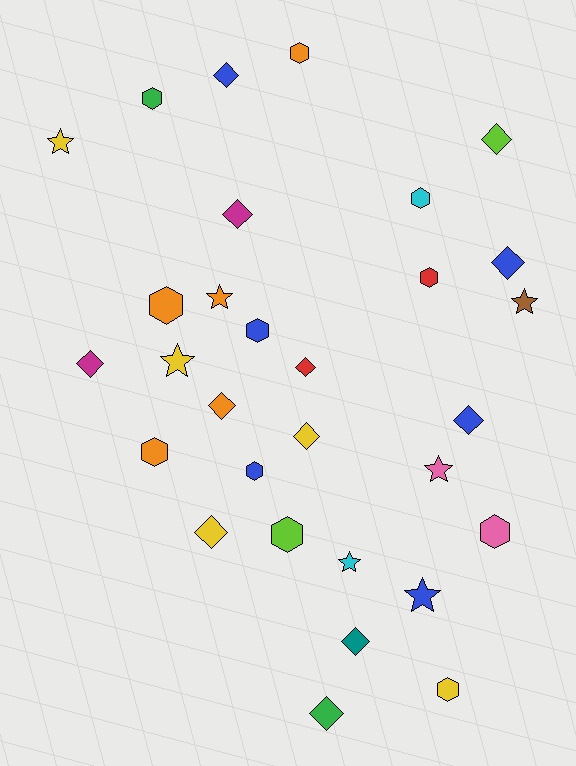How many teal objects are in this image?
There is 1 teal object.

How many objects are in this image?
There are 30 objects.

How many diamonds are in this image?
There are 12 diamonds.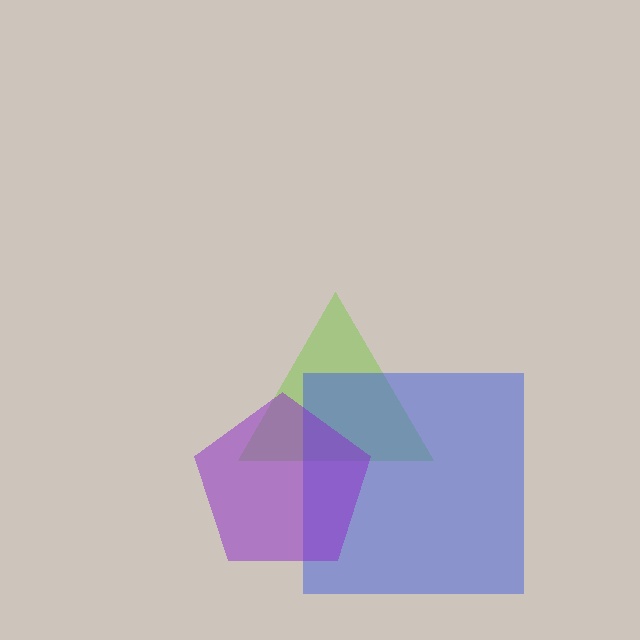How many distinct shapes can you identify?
There are 3 distinct shapes: a lime triangle, a blue square, a purple pentagon.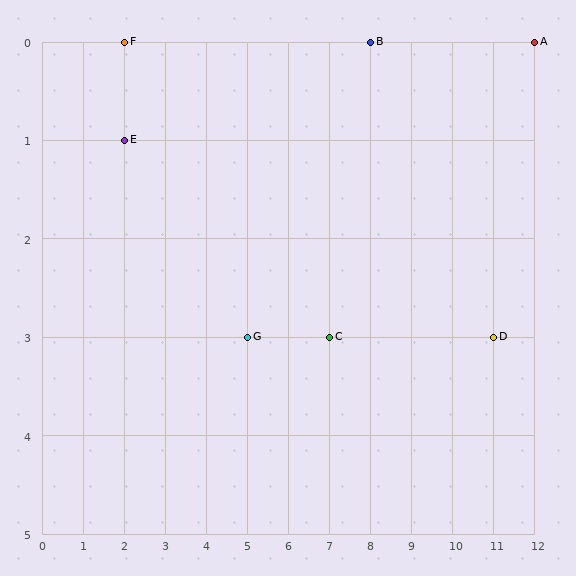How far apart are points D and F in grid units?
Points D and F are 9 columns and 3 rows apart (about 9.5 grid units diagonally).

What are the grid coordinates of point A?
Point A is at grid coordinates (12, 0).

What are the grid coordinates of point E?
Point E is at grid coordinates (2, 1).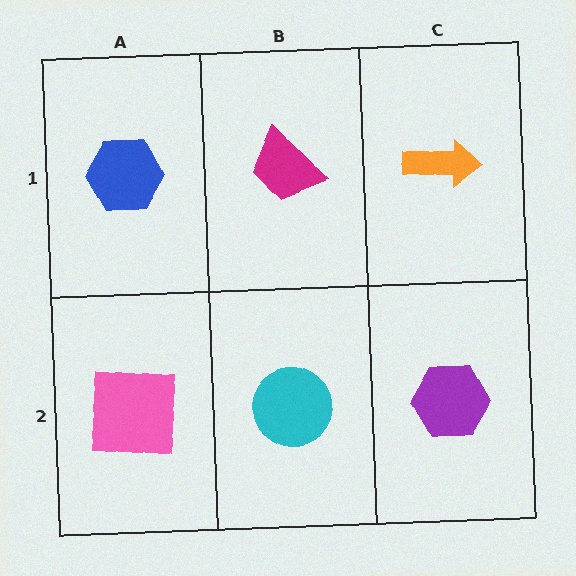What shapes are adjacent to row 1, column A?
A pink square (row 2, column A), a magenta trapezoid (row 1, column B).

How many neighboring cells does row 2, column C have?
2.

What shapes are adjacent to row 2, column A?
A blue hexagon (row 1, column A), a cyan circle (row 2, column B).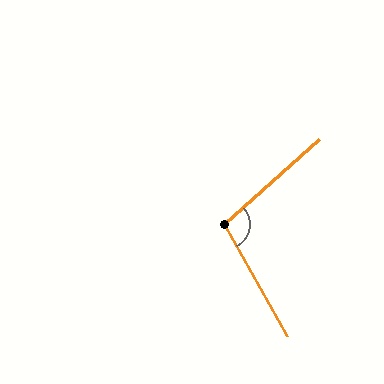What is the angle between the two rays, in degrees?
Approximately 103 degrees.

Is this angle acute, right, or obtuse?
It is obtuse.